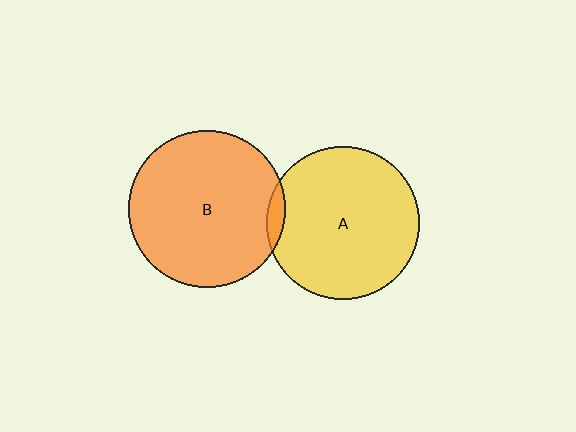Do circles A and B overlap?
Yes.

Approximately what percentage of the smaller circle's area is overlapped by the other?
Approximately 5%.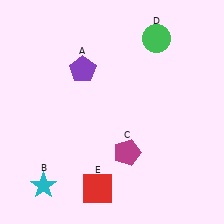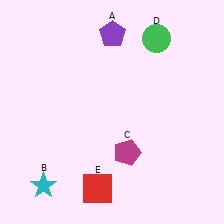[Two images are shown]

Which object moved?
The purple pentagon (A) moved up.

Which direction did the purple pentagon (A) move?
The purple pentagon (A) moved up.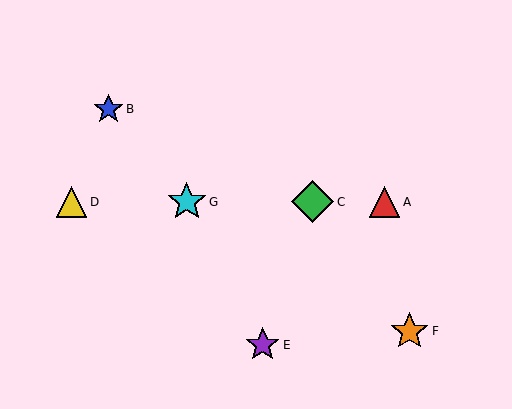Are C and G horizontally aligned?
Yes, both are at y≈202.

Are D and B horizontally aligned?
No, D is at y≈202 and B is at y≈109.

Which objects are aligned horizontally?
Objects A, C, D, G are aligned horizontally.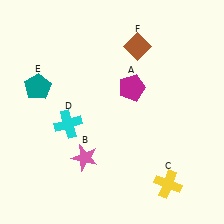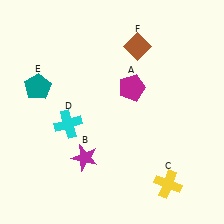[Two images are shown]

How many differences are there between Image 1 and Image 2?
There is 1 difference between the two images.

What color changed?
The star (B) changed from pink in Image 1 to magenta in Image 2.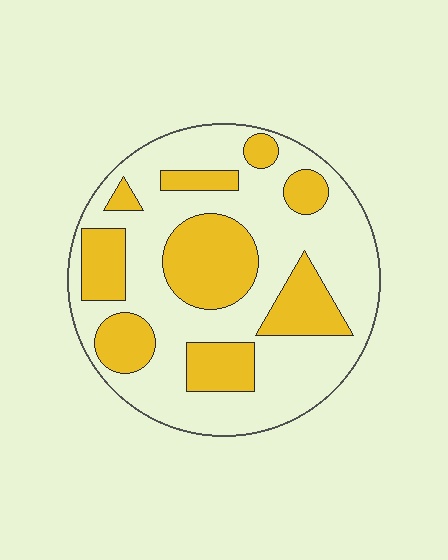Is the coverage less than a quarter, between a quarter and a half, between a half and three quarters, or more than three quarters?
Between a quarter and a half.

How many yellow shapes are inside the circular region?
9.